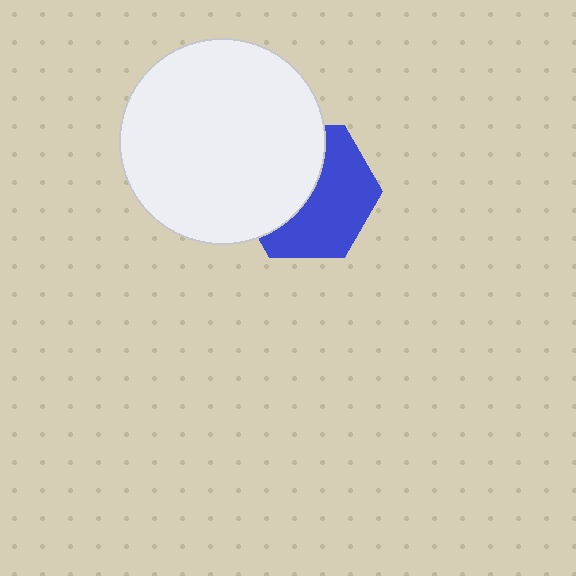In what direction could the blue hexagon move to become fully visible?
The blue hexagon could move right. That would shift it out from behind the white circle entirely.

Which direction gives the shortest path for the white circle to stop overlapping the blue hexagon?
Moving left gives the shortest separation.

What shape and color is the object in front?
The object in front is a white circle.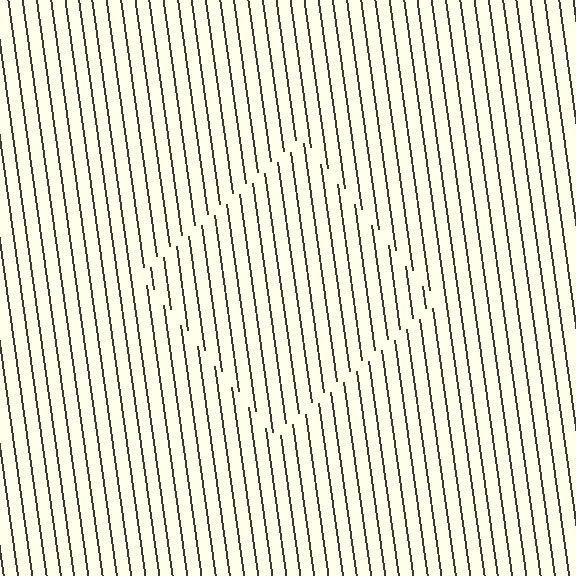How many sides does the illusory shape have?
4 sides — the line-ends trace a square.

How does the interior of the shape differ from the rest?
The interior of the shape contains the same grating, shifted by half a period — the contour is defined by the phase discontinuity where line-ends from the inner and outer gratings abut.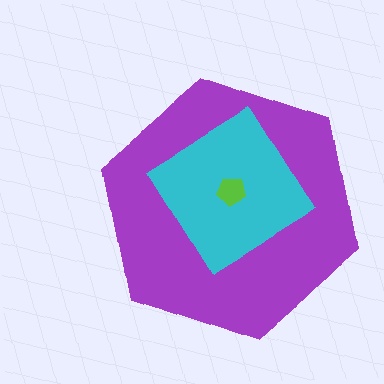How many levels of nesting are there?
3.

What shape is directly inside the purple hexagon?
The cyan diamond.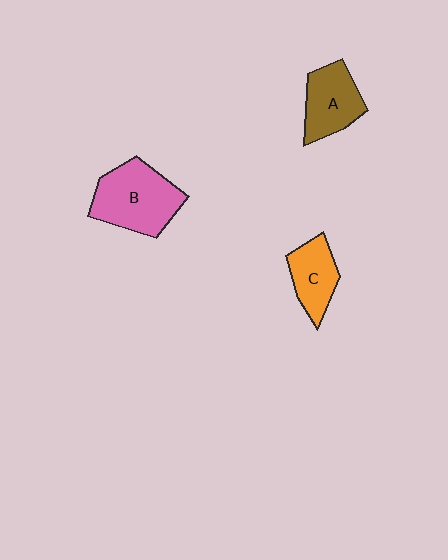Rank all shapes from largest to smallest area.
From largest to smallest: B (pink), A (brown), C (orange).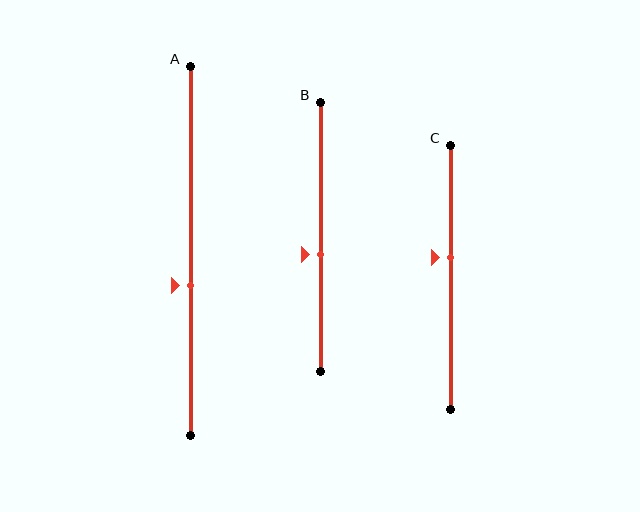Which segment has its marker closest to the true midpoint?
Segment B has its marker closest to the true midpoint.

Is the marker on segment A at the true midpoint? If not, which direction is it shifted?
No, the marker on segment A is shifted downward by about 9% of the segment length.